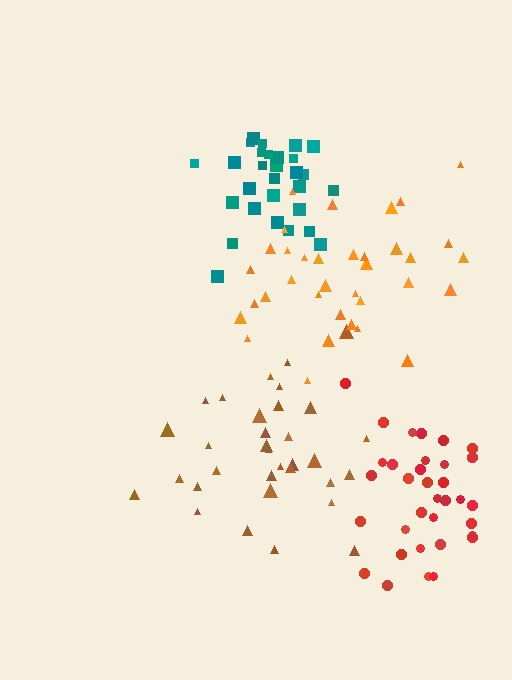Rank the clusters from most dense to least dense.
teal, red, brown, orange.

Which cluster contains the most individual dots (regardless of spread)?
Red (35).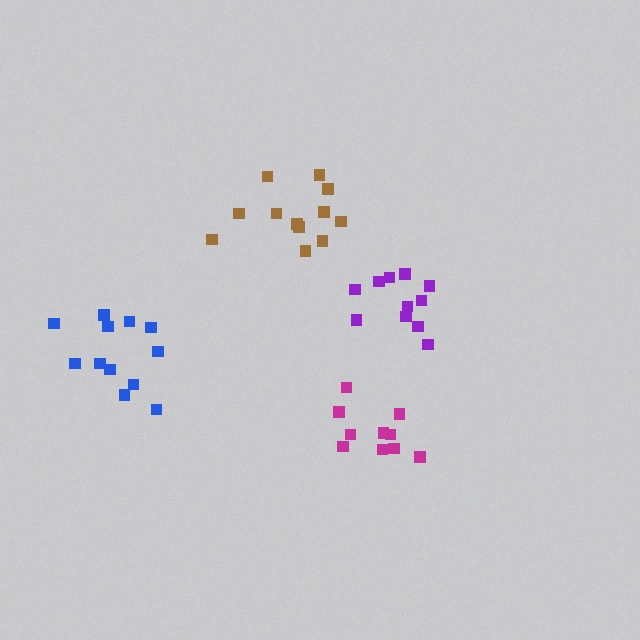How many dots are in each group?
Group 1: 11 dots, Group 2: 10 dots, Group 3: 12 dots, Group 4: 12 dots (45 total).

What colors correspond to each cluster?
The clusters are colored: purple, magenta, brown, blue.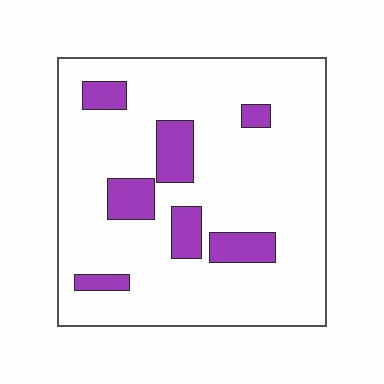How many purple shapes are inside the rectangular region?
7.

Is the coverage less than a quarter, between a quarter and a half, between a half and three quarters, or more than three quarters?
Less than a quarter.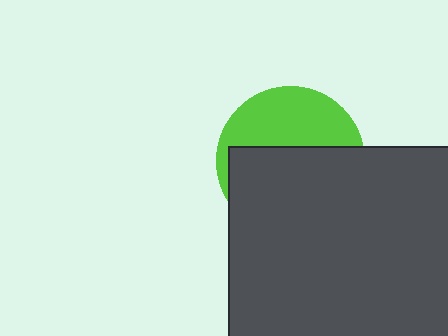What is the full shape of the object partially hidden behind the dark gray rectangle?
The partially hidden object is a lime circle.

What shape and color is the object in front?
The object in front is a dark gray rectangle.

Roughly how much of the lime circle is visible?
A small part of it is visible (roughly 40%).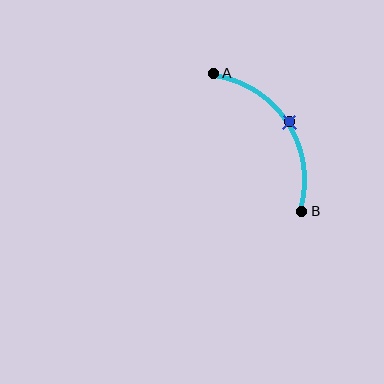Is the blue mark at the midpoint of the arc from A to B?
Yes. The blue mark lies on the arc at equal arc-length from both A and B — it is the arc midpoint.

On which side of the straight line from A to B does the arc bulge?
The arc bulges to the right of the straight line connecting A and B.